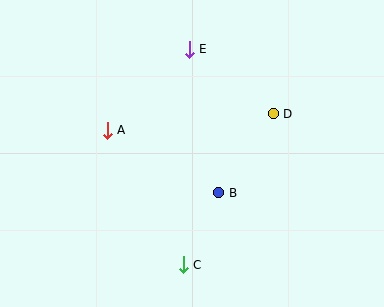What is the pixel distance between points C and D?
The distance between C and D is 176 pixels.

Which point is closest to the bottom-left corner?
Point C is closest to the bottom-left corner.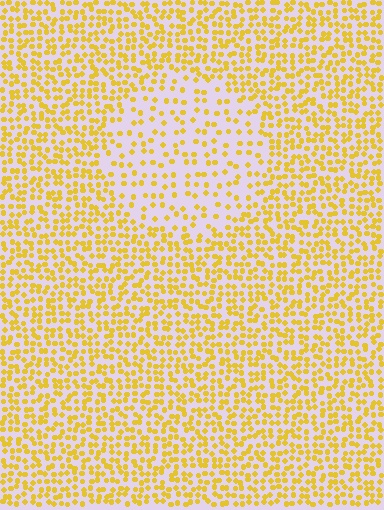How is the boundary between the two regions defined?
The boundary is defined by a change in element density (approximately 2.1x ratio). All elements are the same color, size, and shape.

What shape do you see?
I see a circle.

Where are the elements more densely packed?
The elements are more densely packed outside the circle boundary.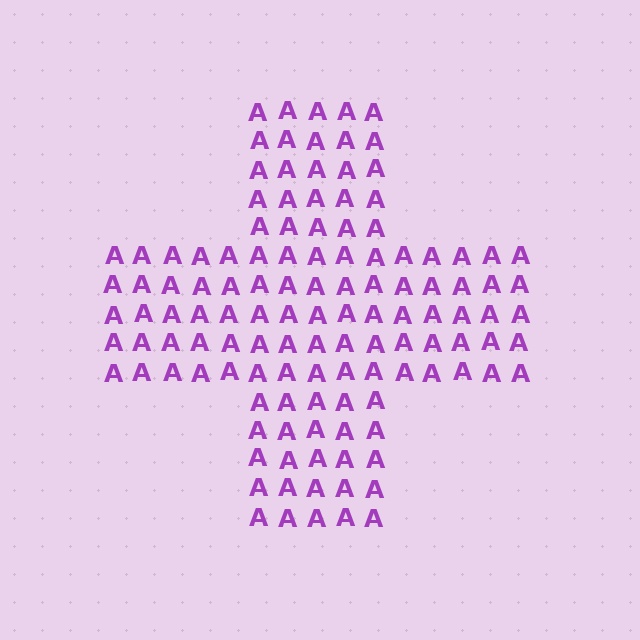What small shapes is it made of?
It is made of small letter A's.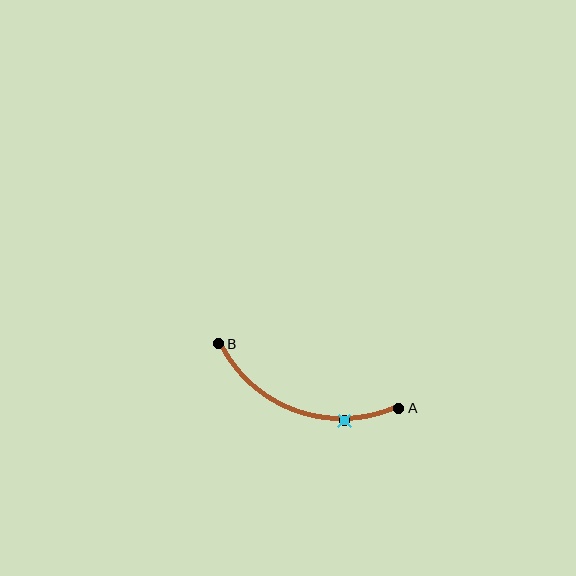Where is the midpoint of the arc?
The arc midpoint is the point on the curve farthest from the straight line joining A and B. It sits below that line.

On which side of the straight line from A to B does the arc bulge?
The arc bulges below the straight line connecting A and B.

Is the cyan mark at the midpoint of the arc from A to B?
No. The cyan mark lies on the arc but is closer to endpoint A. The arc midpoint would be at the point on the curve equidistant along the arc from both A and B.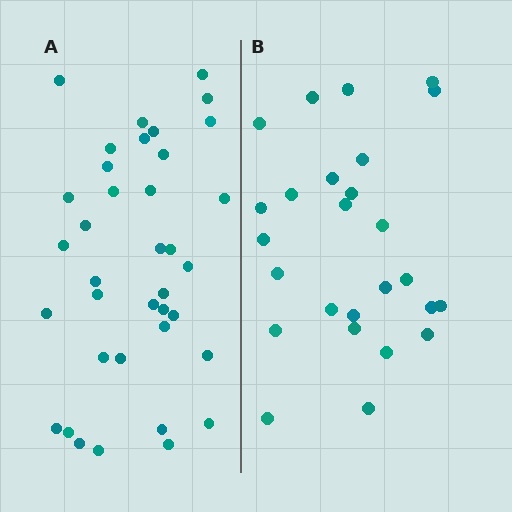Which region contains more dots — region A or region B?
Region A (the left region) has more dots.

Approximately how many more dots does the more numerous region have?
Region A has roughly 12 or so more dots than region B.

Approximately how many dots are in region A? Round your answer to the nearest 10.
About 40 dots. (The exact count is 37, which rounds to 40.)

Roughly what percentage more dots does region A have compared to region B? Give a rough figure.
About 40% more.